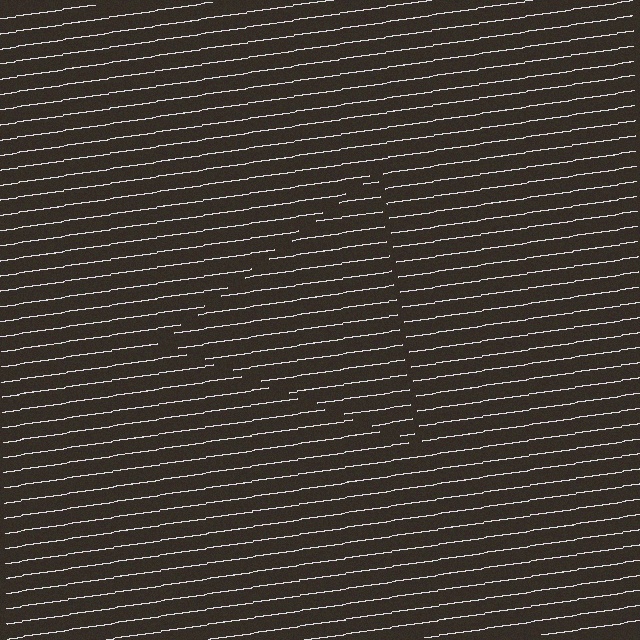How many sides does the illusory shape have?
3 sides — the line-ends trace a triangle.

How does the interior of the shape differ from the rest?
The interior of the shape contains the same grating, shifted by half a period — the contour is defined by the phase discontinuity where line-ends from the inner and outer gratings abut.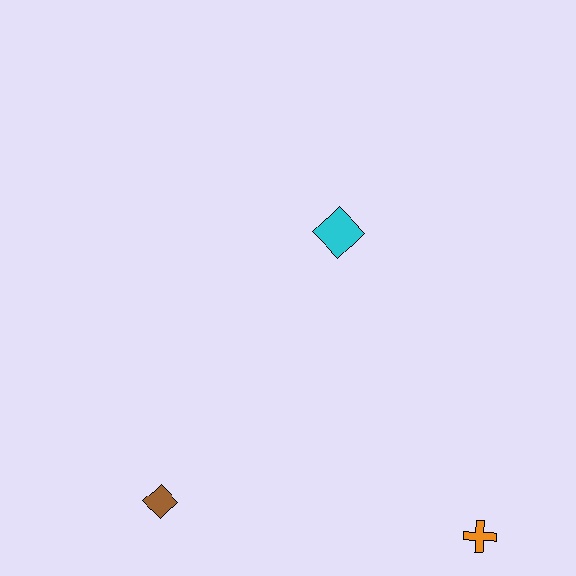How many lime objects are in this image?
There are no lime objects.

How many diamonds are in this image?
There are 2 diamonds.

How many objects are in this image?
There are 3 objects.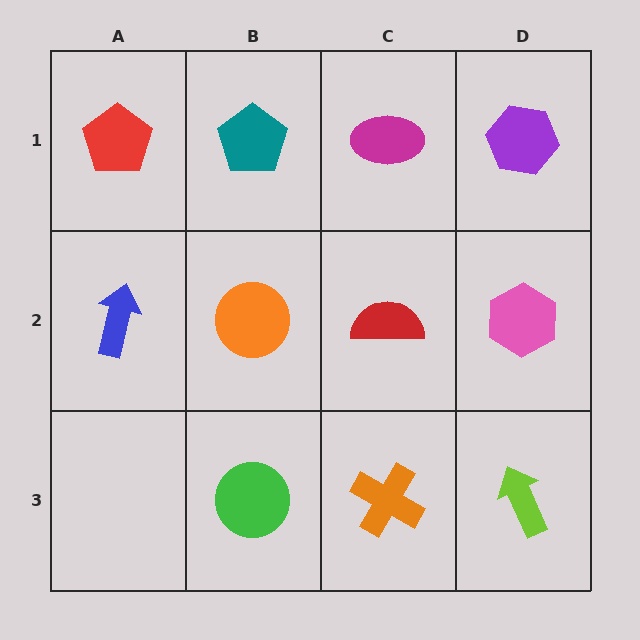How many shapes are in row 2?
4 shapes.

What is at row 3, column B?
A green circle.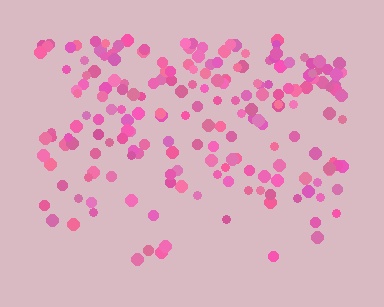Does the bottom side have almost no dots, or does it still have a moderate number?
Still a moderate number, just noticeably fewer than the top.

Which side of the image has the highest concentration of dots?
The top.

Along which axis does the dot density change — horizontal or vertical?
Vertical.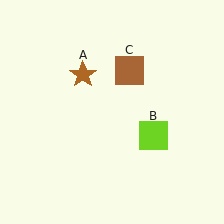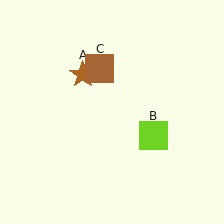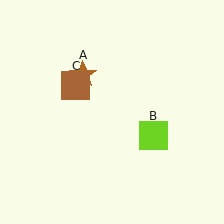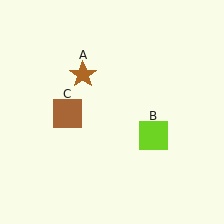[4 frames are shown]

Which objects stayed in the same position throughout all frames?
Brown star (object A) and lime square (object B) remained stationary.